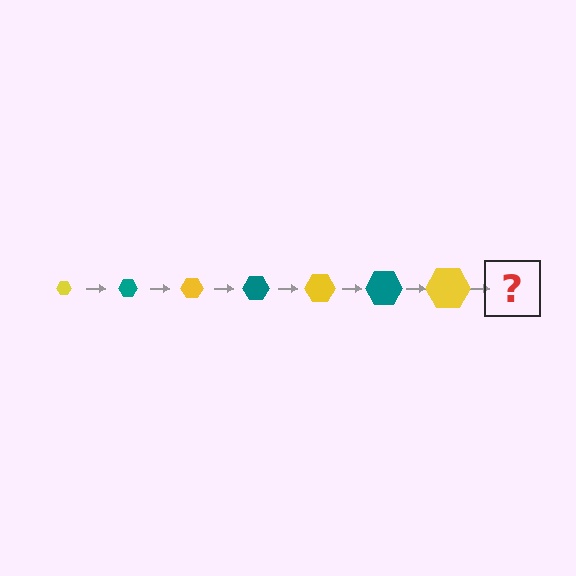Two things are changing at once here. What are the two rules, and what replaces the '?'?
The two rules are that the hexagon grows larger each step and the color cycles through yellow and teal. The '?' should be a teal hexagon, larger than the previous one.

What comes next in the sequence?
The next element should be a teal hexagon, larger than the previous one.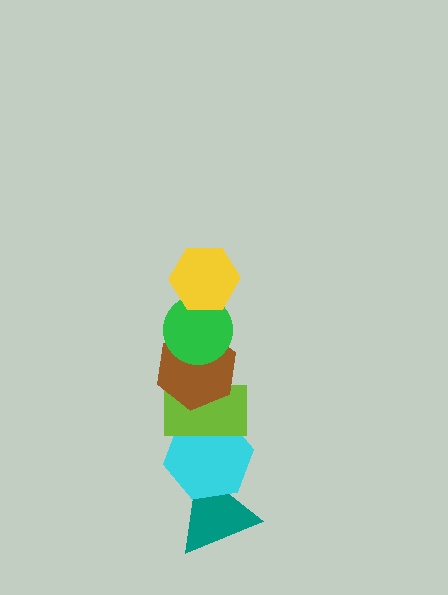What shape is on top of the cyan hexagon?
The lime rectangle is on top of the cyan hexagon.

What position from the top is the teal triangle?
The teal triangle is 6th from the top.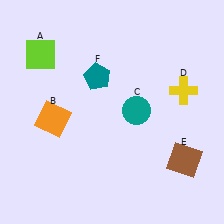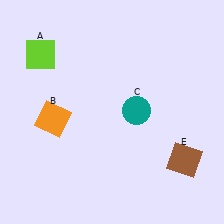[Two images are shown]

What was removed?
The yellow cross (D), the teal pentagon (F) were removed in Image 2.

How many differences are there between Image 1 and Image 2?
There are 2 differences between the two images.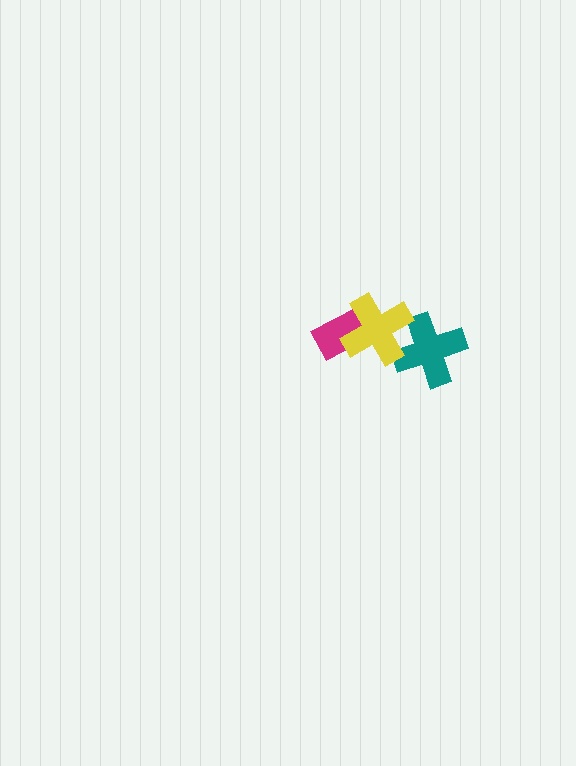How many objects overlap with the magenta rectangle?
1 object overlaps with the magenta rectangle.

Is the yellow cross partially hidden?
No, no other shape covers it.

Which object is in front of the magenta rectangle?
The yellow cross is in front of the magenta rectangle.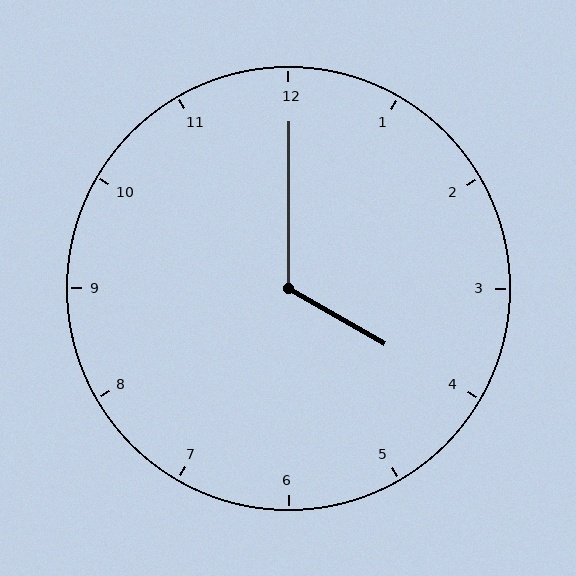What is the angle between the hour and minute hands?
Approximately 120 degrees.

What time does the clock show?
4:00.